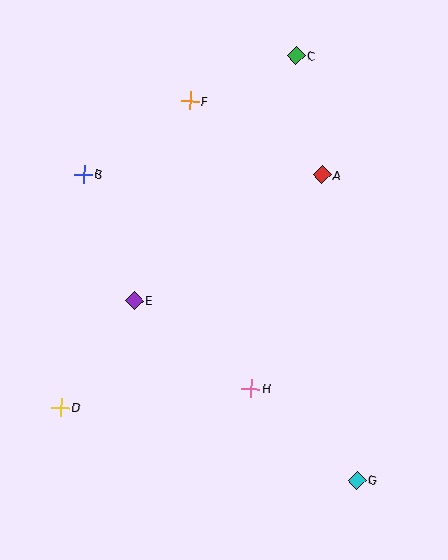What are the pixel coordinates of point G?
Point G is at (357, 480).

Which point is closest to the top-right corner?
Point C is closest to the top-right corner.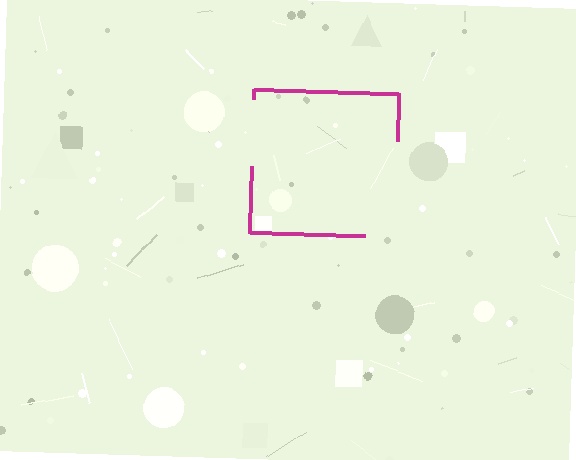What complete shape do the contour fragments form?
The contour fragments form a square.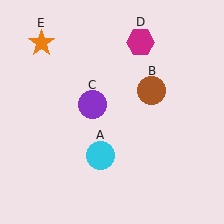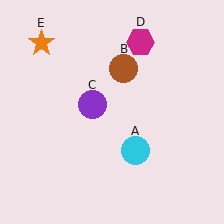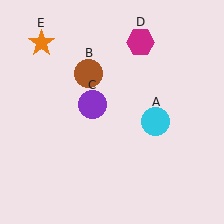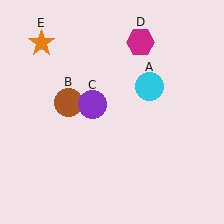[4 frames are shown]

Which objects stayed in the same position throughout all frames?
Purple circle (object C) and magenta hexagon (object D) and orange star (object E) remained stationary.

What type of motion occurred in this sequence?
The cyan circle (object A), brown circle (object B) rotated counterclockwise around the center of the scene.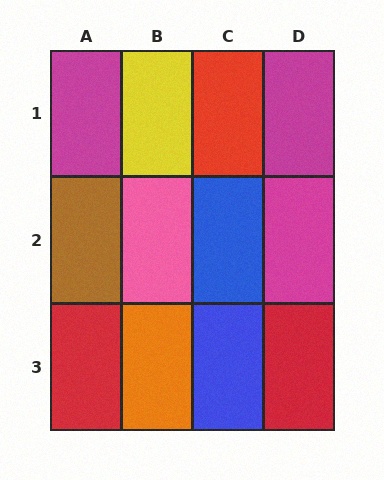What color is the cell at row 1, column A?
Magenta.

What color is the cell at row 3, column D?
Red.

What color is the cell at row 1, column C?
Red.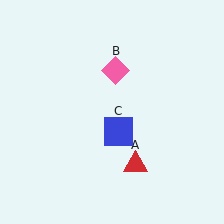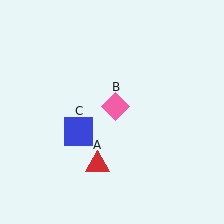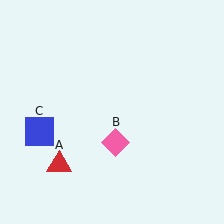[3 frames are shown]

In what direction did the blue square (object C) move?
The blue square (object C) moved left.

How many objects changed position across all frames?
3 objects changed position: red triangle (object A), pink diamond (object B), blue square (object C).